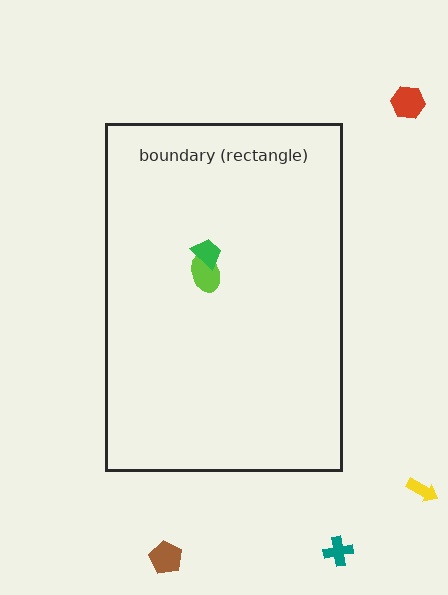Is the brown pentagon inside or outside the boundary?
Outside.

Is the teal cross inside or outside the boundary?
Outside.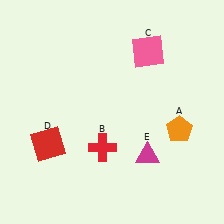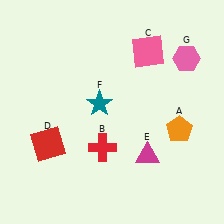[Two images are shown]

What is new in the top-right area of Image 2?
A pink hexagon (G) was added in the top-right area of Image 2.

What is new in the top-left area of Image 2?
A teal star (F) was added in the top-left area of Image 2.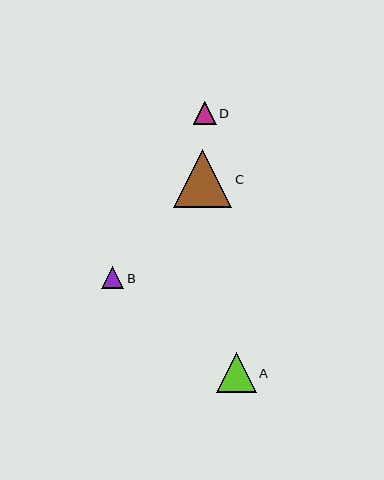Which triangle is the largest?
Triangle C is the largest with a size of approximately 58 pixels.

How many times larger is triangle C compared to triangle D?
Triangle C is approximately 2.5 times the size of triangle D.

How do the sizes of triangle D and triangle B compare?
Triangle D and triangle B are approximately the same size.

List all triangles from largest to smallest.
From largest to smallest: C, A, D, B.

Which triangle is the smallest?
Triangle B is the smallest with a size of approximately 22 pixels.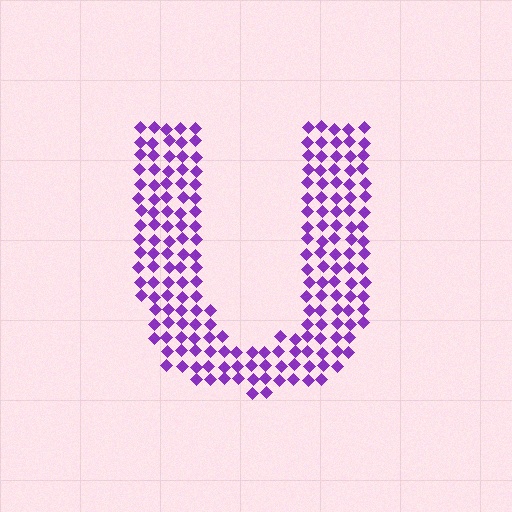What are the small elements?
The small elements are diamonds.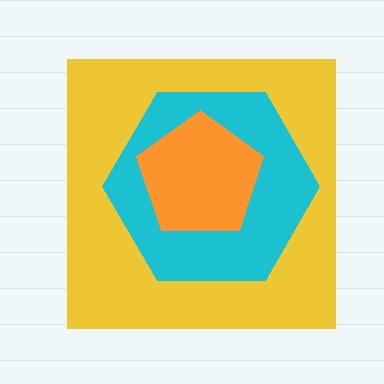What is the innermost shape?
The orange pentagon.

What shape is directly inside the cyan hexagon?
The orange pentagon.